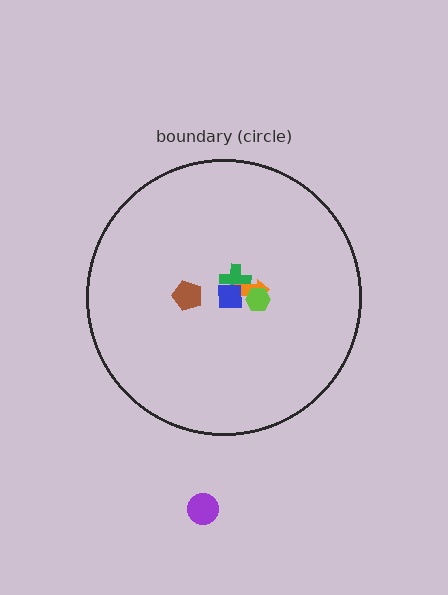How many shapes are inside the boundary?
5 inside, 1 outside.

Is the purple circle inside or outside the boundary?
Outside.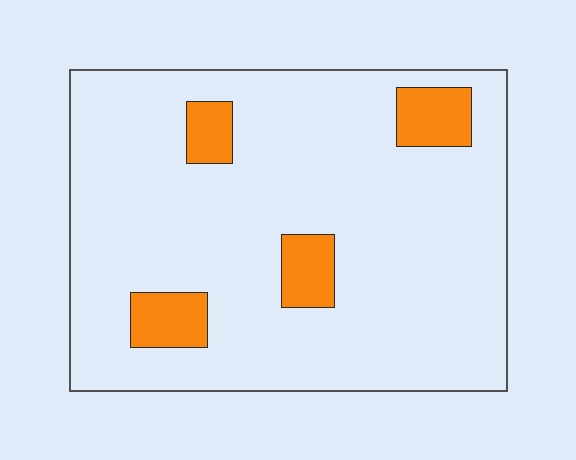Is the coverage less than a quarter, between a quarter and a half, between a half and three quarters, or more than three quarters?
Less than a quarter.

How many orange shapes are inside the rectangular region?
4.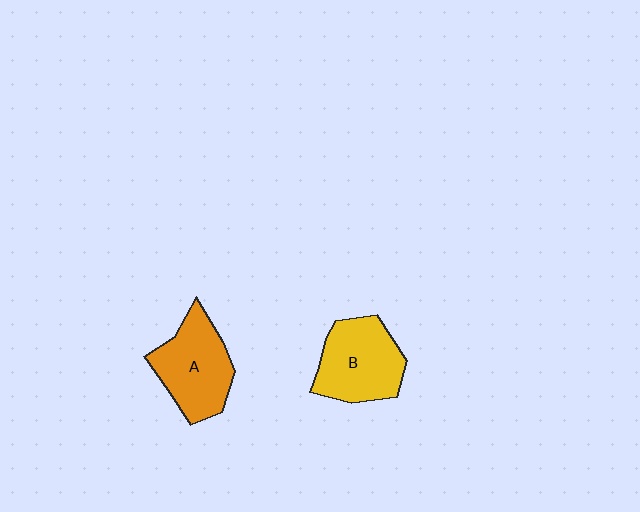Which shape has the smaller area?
Shape A (orange).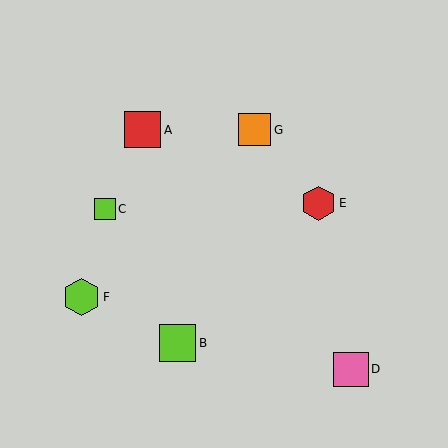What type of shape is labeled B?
Shape B is a lime square.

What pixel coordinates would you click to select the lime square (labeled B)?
Click at (177, 343) to select the lime square B.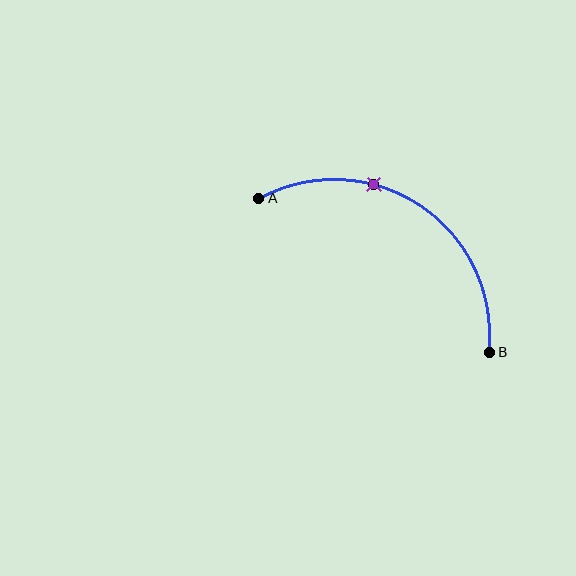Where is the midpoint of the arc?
The arc midpoint is the point on the curve farthest from the straight line joining A and B. It sits above and to the right of that line.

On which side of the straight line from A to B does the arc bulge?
The arc bulges above and to the right of the straight line connecting A and B.